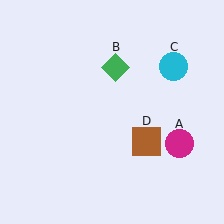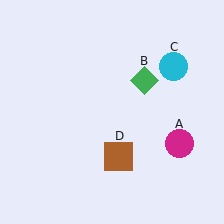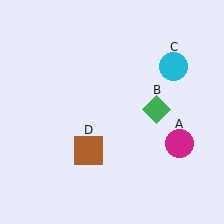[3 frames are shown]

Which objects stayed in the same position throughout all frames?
Magenta circle (object A) and cyan circle (object C) remained stationary.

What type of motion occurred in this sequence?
The green diamond (object B), brown square (object D) rotated clockwise around the center of the scene.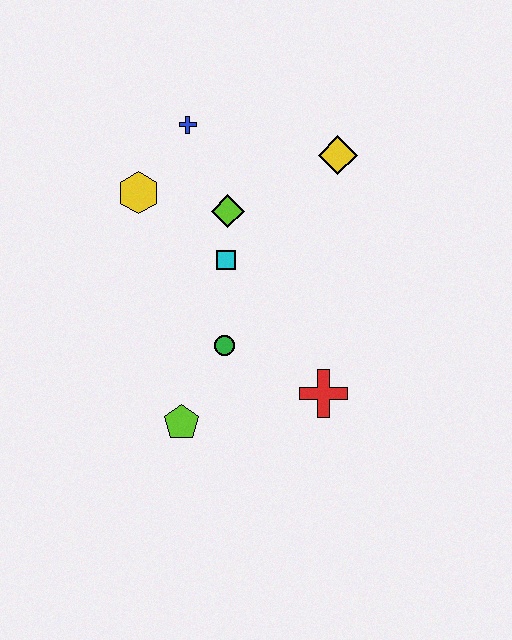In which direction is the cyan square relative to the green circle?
The cyan square is above the green circle.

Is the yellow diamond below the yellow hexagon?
No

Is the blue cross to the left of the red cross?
Yes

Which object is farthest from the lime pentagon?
The yellow diamond is farthest from the lime pentagon.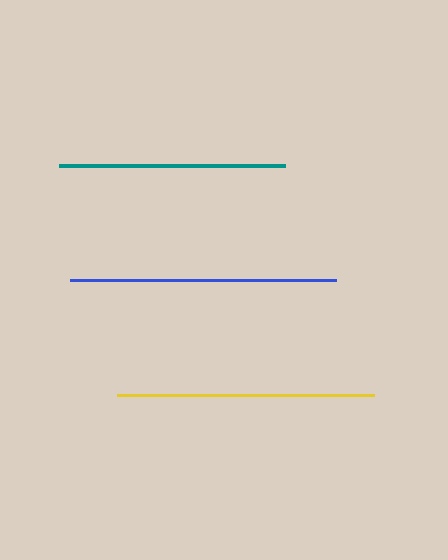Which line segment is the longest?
The blue line is the longest at approximately 266 pixels.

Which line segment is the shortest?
The teal line is the shortest at approximately 227 pixels.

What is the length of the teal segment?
The teal segment is approximately 227 pixels long.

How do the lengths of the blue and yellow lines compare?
The blue and yellow lines are approximately the same length.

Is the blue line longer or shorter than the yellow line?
The blue line is longer than the yellow line.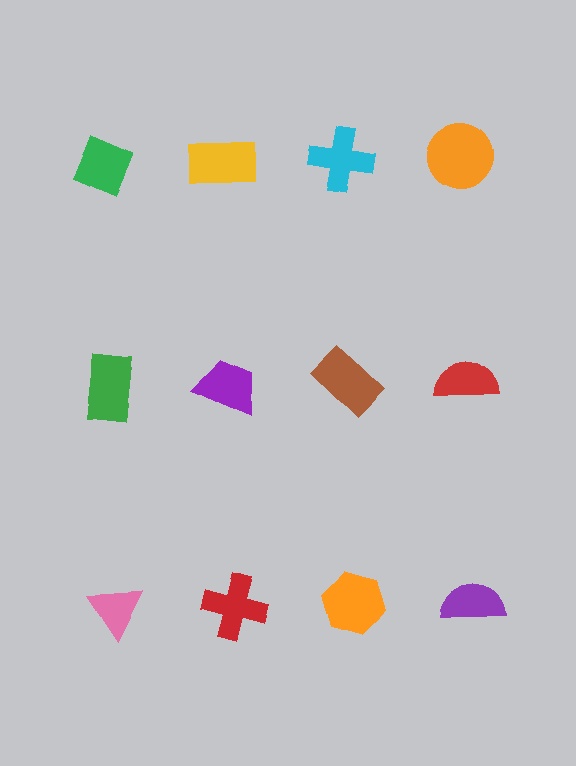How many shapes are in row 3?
4 shapes.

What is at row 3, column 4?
A purple semicircle.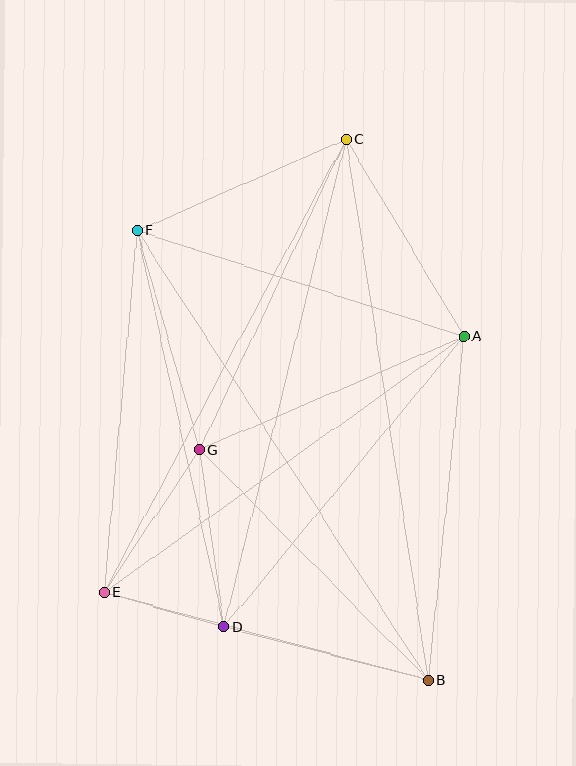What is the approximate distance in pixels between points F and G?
The distance between F and G is approximately 228 pixels.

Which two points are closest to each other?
Points D and E are closest to each other.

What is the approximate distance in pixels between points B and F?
The distance between B and F is approximately 536 pixels.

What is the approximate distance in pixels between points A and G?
The distance between A and G is approximately 288 pixels.